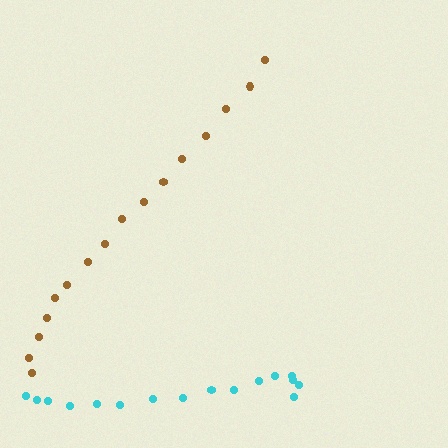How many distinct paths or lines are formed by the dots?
There are 2 distinct paths.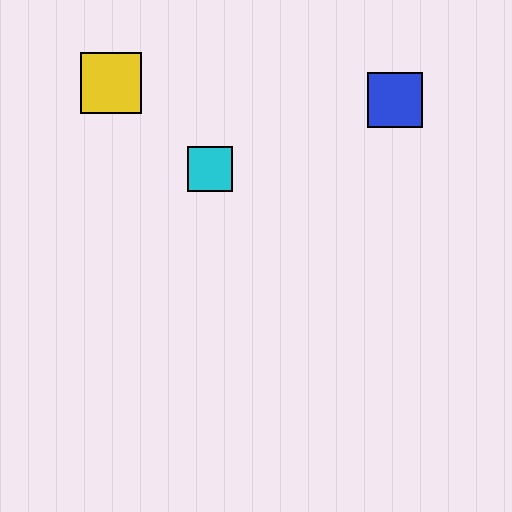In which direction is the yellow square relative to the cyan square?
The yellow square is to the left of the cyan square.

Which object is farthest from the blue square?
The yellow square is farthest from the blue square.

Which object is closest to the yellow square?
The cyan square is closest to the yellow square.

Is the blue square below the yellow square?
Yes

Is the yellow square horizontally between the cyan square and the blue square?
No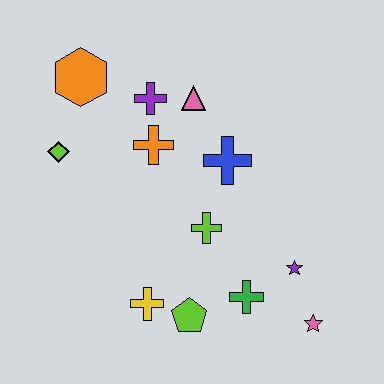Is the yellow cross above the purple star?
No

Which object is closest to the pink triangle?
The purple cross is closest to the pink triangle.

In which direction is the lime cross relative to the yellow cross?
The lime cross is above the yellow cross.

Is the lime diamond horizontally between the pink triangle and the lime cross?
No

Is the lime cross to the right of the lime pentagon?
Yes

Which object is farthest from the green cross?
The orange hexagon is farthest from the green cross.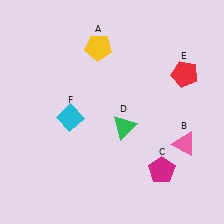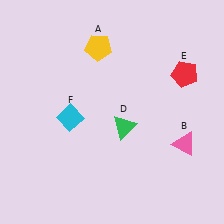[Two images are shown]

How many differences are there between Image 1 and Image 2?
There is 1 difference between the two images.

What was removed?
The magenta pentagon (C) was removed in Image 2.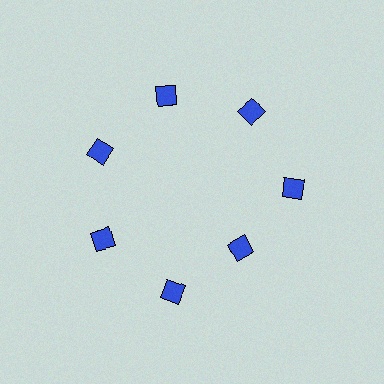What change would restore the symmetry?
The symmetry would be restored by moving it outward, back onto the ring so that all 7 squares sit at equal angles and equal distance from the center.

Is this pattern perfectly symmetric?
No. The 7 blue squares are arranged in a ring, but one element near the 5 o'clock position is pulled inward toward the center, breaking the 7-fold rotational symmetry.